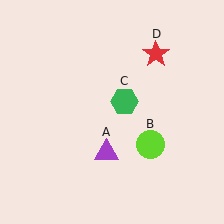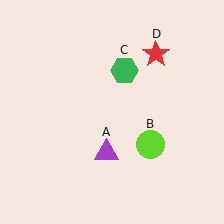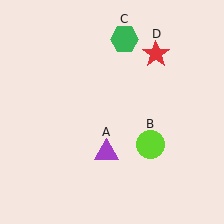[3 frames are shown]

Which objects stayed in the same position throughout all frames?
Purple triangle (object A) and lime circle (object B) and red star (object D) remained stationary.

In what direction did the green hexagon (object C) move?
The green hexagon (object C) moved up.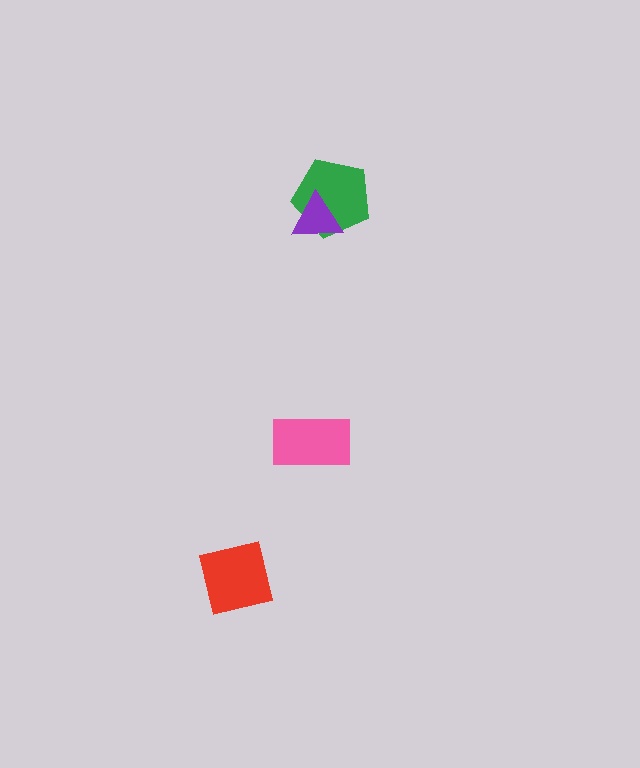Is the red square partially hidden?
No, no other shape covers it.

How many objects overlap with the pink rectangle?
0 objects overlap with the pink rectangle.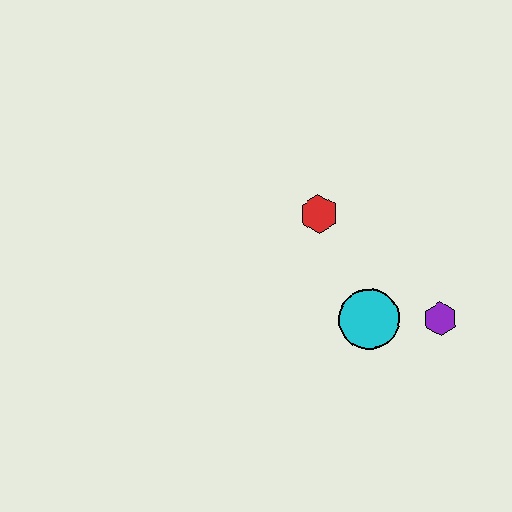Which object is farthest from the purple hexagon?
The red hexagon is farthest from the purple hexagon.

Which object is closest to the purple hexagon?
The cyan circle is closest to the purple hexagon.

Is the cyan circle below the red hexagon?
Yes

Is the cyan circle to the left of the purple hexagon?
Yes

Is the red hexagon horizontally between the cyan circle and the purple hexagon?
No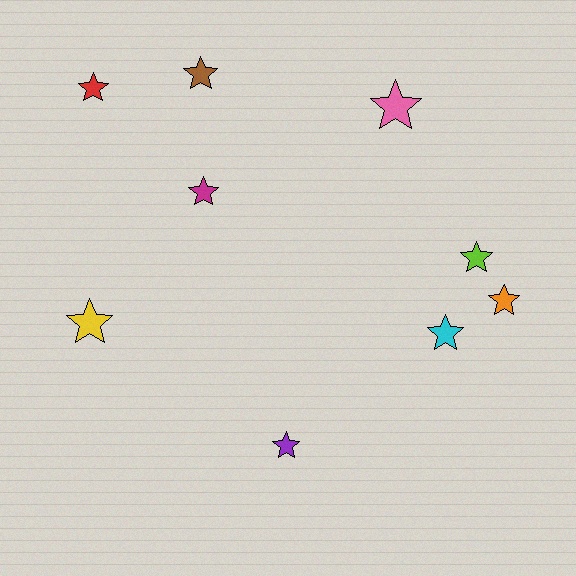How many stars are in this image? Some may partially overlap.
There are 9 stars.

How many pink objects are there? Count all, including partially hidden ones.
There is 1 pink object.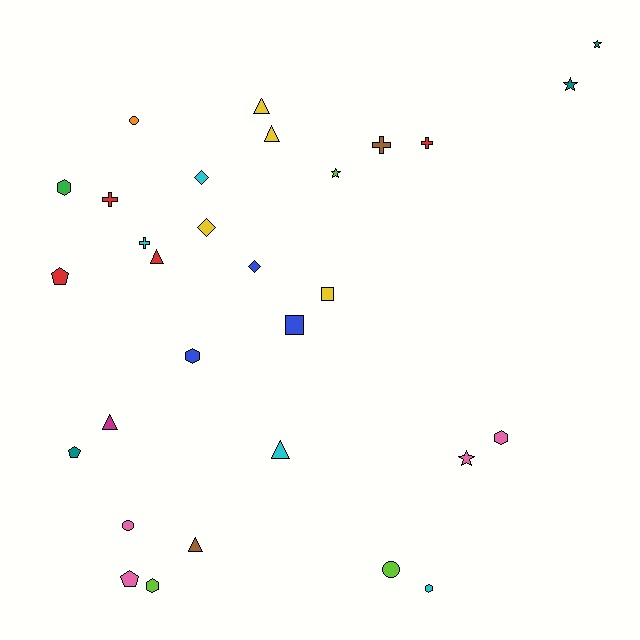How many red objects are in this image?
There are 4 red objects.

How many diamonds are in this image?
There are 3 diamonds.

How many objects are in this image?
There are 30 objects.